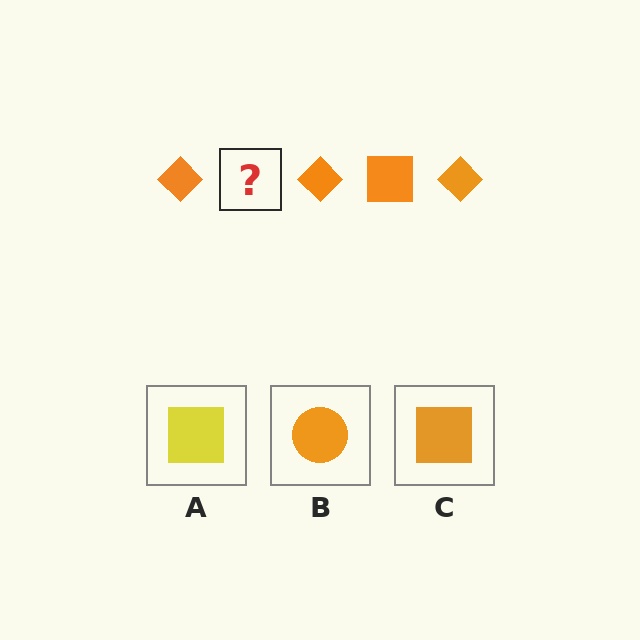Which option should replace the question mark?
Option C.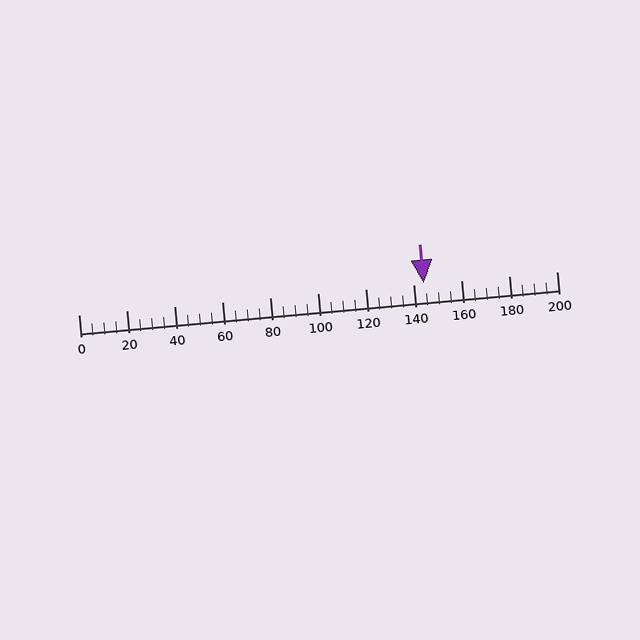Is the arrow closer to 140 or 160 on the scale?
The arrow is closer to 140.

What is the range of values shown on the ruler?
The ruler shows values from 0 to 200.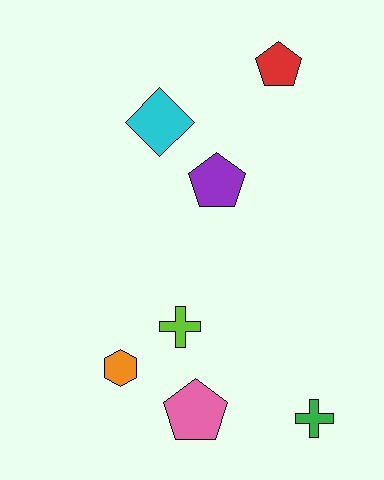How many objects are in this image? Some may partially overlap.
There are 7 objects.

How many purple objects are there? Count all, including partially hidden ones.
There is 1 purple object.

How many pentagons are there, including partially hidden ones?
There are 3 pentagons.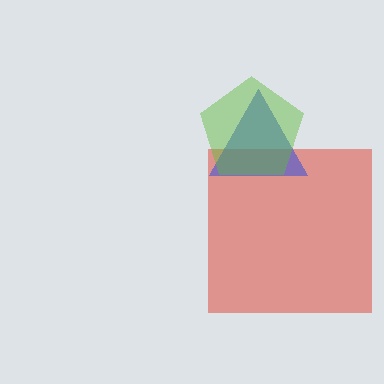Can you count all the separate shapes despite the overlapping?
Yes, there are 3 separate shapes.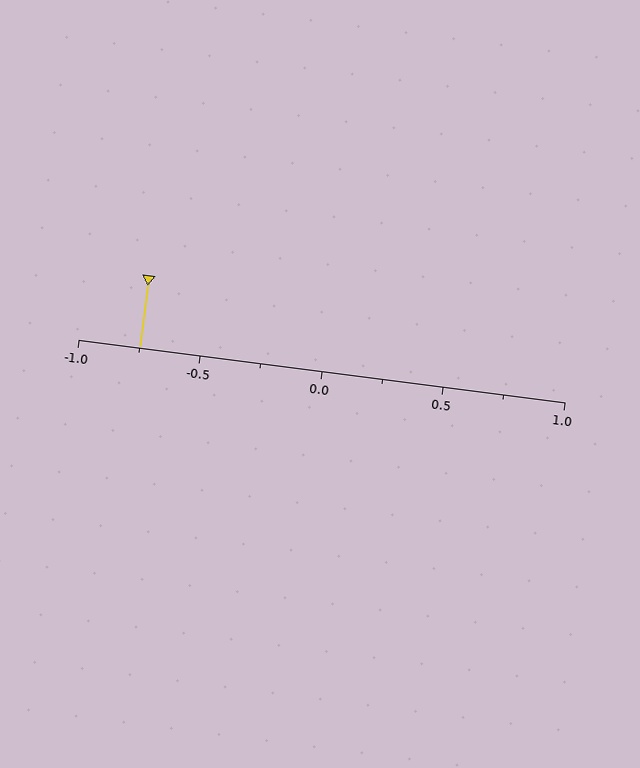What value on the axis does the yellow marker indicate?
The marker indicates approximately -0.75.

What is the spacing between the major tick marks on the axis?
The major ticks are spaced 0.5 apart.